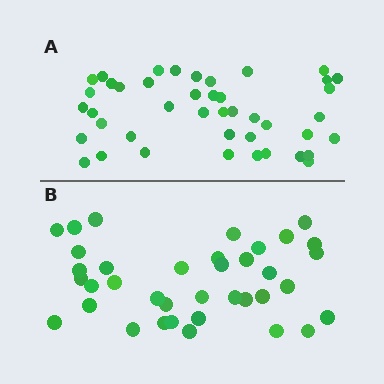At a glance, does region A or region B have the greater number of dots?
Region A (the top region) has more dots.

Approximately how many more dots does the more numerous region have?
Region A has about 6 more dots than region B.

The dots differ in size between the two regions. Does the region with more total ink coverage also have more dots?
No. Region B has more total ink coverage because its dots are larger, but region A actually contains more individual dots. Total area can be misleading — the number of items is what matters here.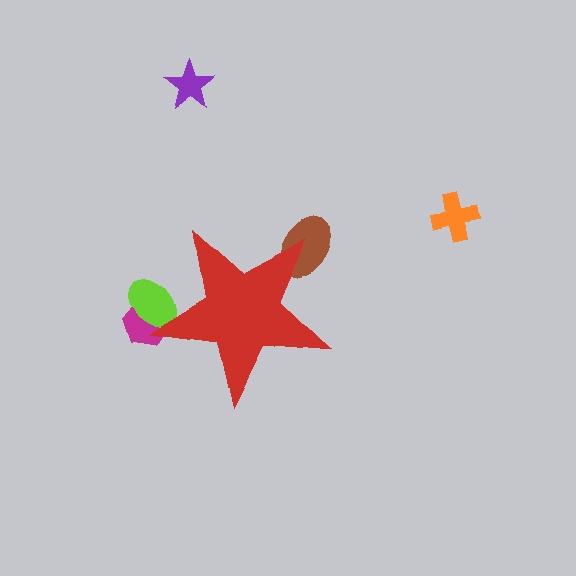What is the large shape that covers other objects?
A red star.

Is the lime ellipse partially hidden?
Yes, the lime ellipse is partially hidden behind the red star.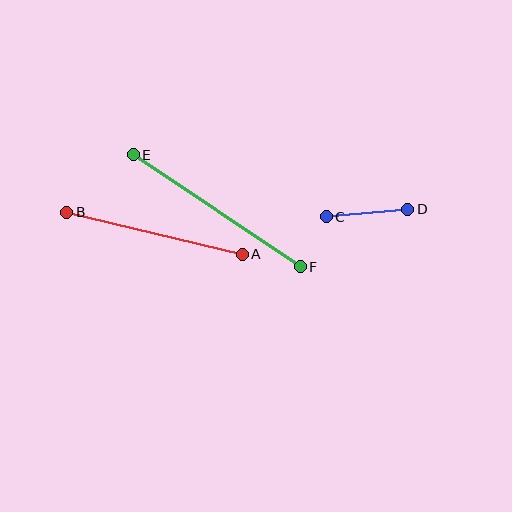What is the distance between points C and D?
The distance is approximately 82 pixels.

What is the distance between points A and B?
The distance is approximately 181 pixels.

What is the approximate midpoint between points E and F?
The midpoint is at approximately (217, 211) pixels.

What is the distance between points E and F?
The distance is approximately 201 pixels.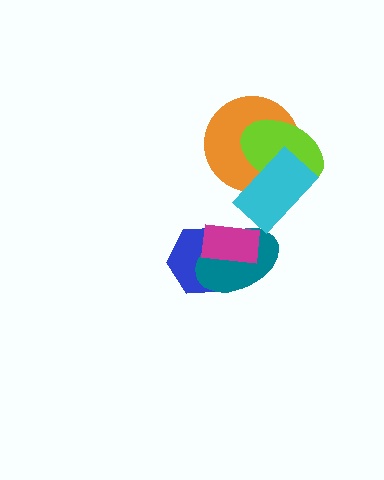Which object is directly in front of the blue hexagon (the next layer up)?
The teal ellipse is directly in front of the blue hexagon.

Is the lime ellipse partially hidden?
Yes, it is partially covered by another shape.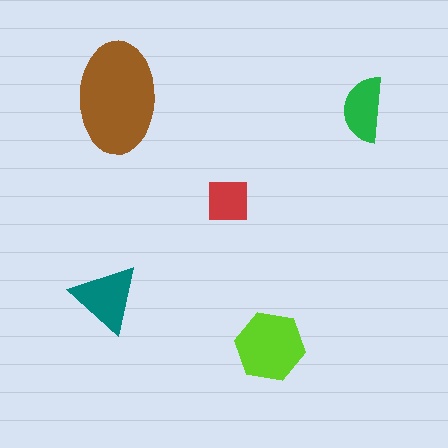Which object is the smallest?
The red square.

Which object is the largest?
The brown ellipse.